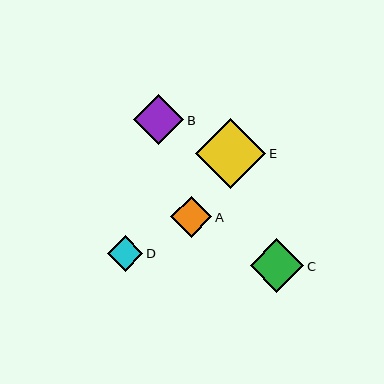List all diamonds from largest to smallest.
From largest to smallest: E, C, B, A, D.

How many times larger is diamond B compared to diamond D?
Diamond B is approximately 1.4 times the size of diamond D.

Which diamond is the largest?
Diamond E is the largest with a size of approximately 70 pixels.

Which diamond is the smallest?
Diamond D is the smallest with a size of approximately 35 pixels.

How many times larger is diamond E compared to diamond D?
Diamond E is approximately 2.0 times the size of diamond D.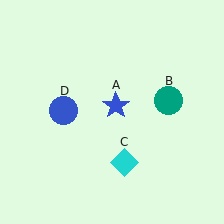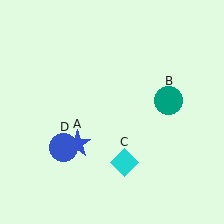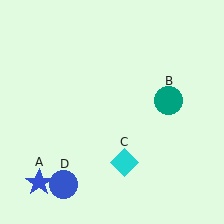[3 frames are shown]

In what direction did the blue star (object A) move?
The blue star (object A) moved down and to the left.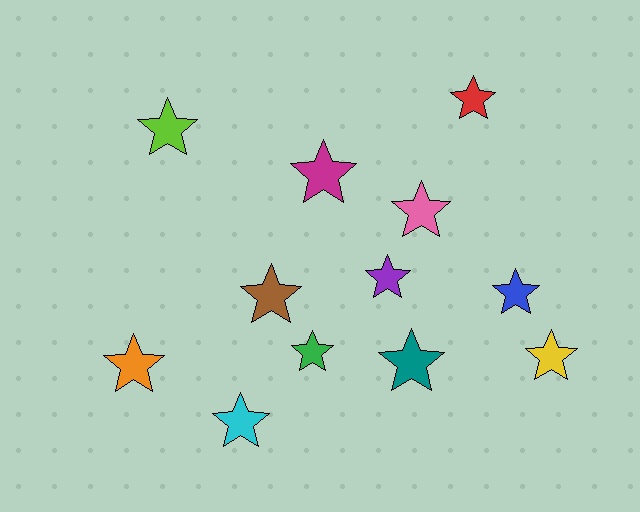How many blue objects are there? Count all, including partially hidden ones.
There is 1 blue object.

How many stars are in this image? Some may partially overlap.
There are 12 stars.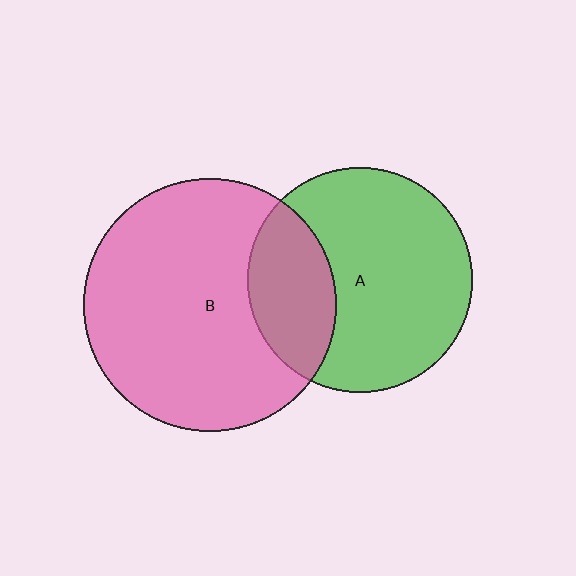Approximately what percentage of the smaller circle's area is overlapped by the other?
Approximately 30%.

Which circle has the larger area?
Circle B (pink).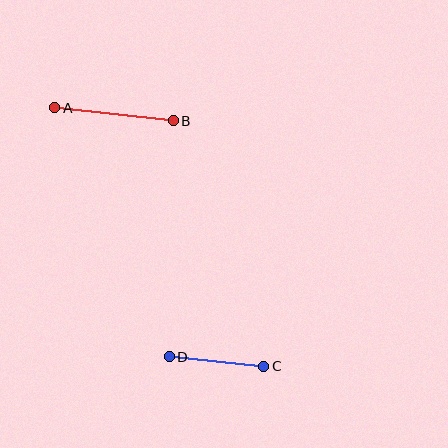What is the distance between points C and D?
The distance is approximately 95 pixels.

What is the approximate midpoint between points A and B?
The midpoint is at approximately (114, 114) pixels.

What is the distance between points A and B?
The distance is approximately 119 pixels.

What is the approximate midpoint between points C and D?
The midpoint is at approximately (217, 362) pixels.